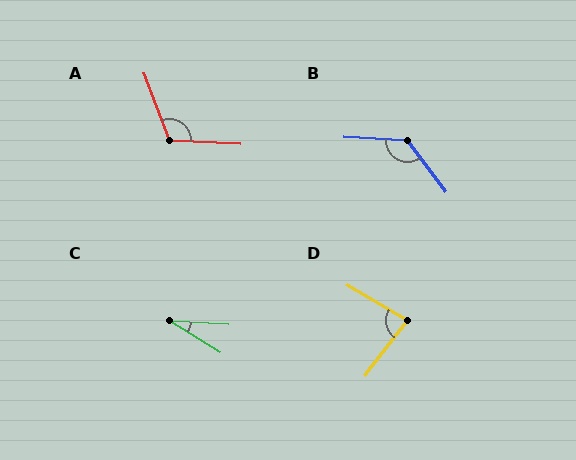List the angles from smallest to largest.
C (29°), D (83°), A (113°), B (130°).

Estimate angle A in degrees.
Approximately 113 degrees.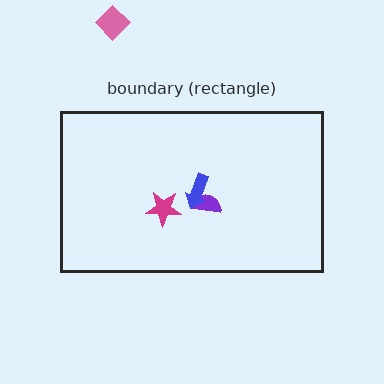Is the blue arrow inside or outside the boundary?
Inside.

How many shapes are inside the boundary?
3 inside, 1 outside.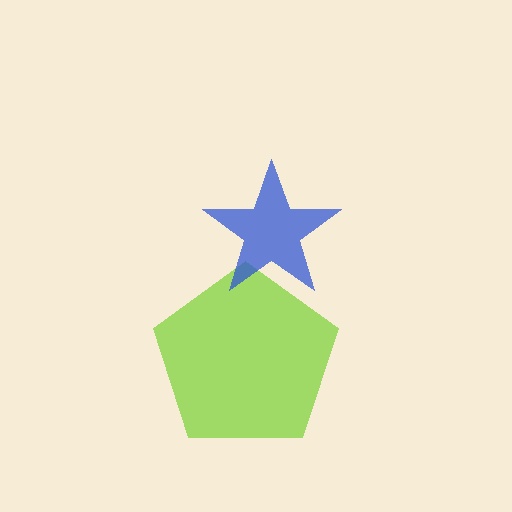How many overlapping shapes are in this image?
There are 2 overlapping shapes in the image.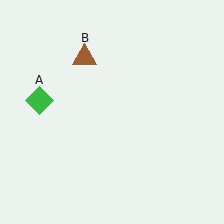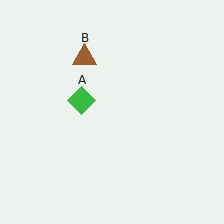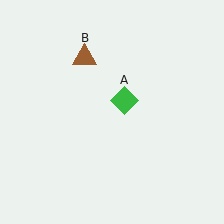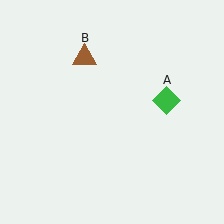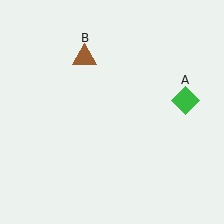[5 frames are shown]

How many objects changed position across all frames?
1 object changed position: green diamond (object A).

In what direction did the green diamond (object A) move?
The green diamond (object A) moved right.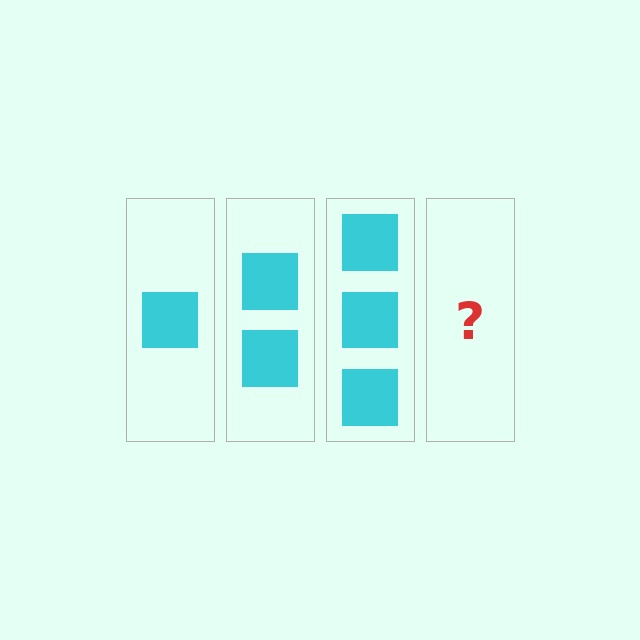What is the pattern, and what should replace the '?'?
The pattern is that each step adds one more square. The '?' should be 4 squares.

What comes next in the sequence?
The next element should be 4 squares.